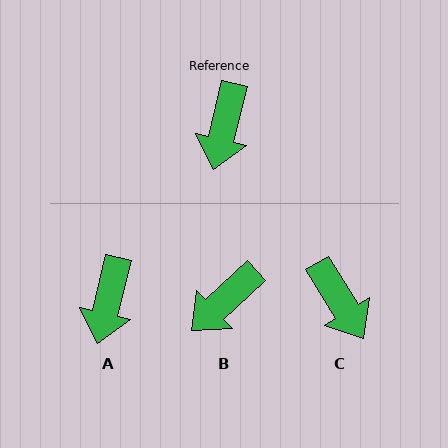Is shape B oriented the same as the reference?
No, it is off by about 33 degrees.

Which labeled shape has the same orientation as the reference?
A.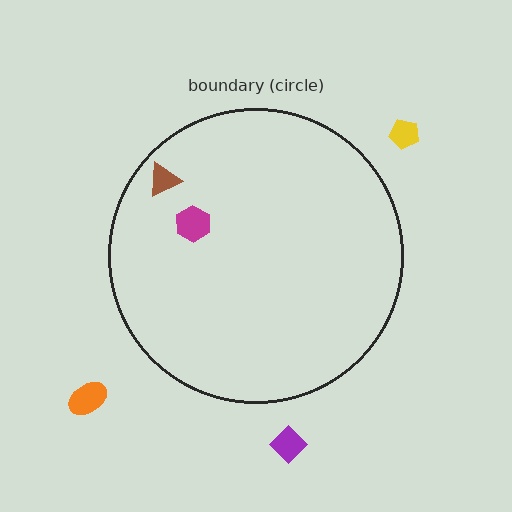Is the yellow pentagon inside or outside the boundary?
Outside.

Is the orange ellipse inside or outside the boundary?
Outside.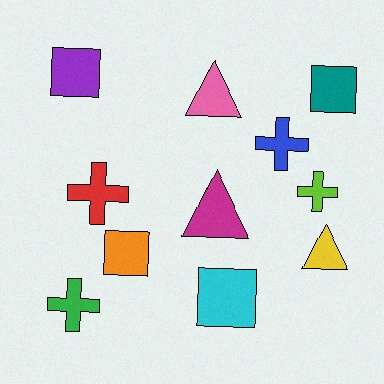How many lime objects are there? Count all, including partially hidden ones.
There is 1 lime object.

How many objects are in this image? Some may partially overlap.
There are 11 objects.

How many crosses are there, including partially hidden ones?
There are 4 crosses.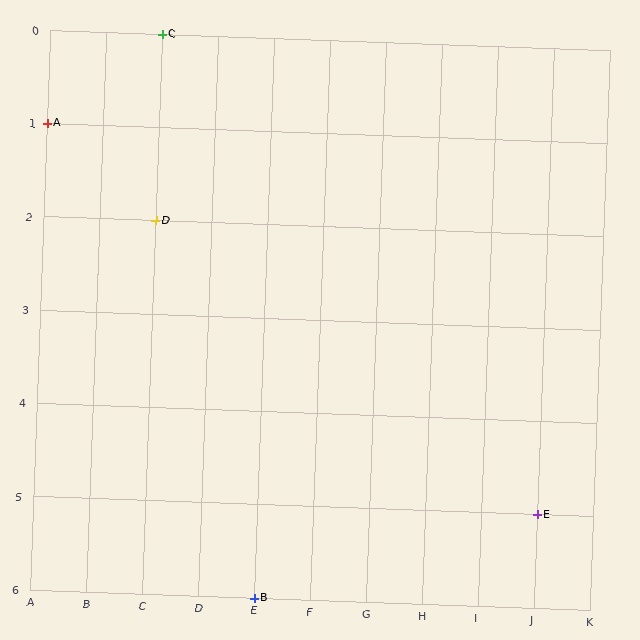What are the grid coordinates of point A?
Point A is at grid coordinates (A, 1).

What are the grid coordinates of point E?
Point E is at grid coordinates (J, 5).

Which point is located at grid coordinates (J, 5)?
Point E is at (J, 5).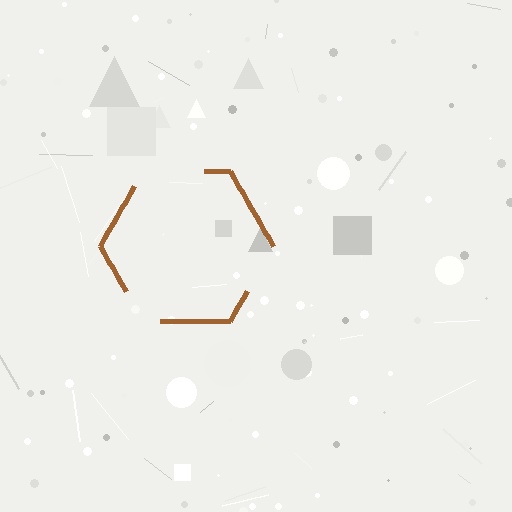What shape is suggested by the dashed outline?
The dashed outline suggests a hexagon.